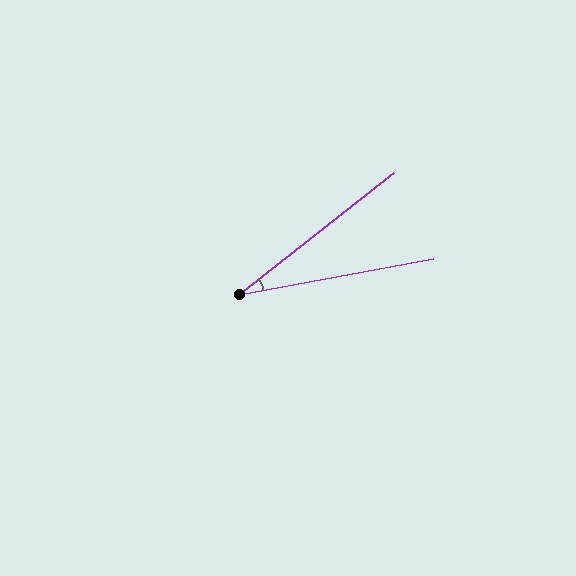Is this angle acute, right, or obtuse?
It is acute.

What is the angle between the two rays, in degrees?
Approximately 28 degrees.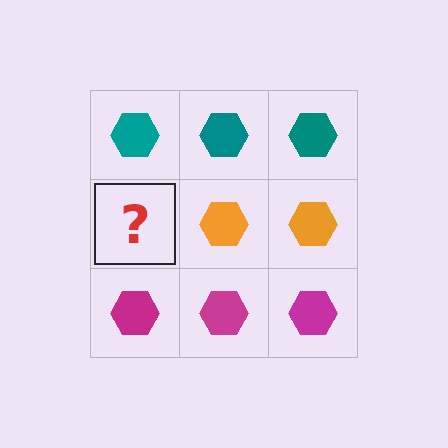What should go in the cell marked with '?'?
The missing cell should contain an orange hexagon.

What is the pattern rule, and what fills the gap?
The rule is that each row has a consistent color. The gap should be filled with an orange hexagon.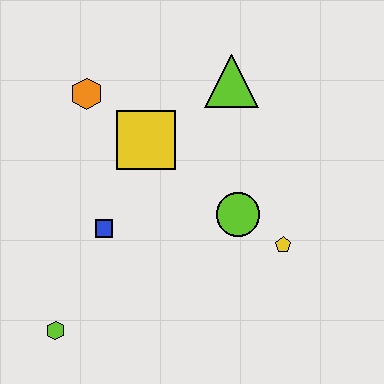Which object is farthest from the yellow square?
The lime hexagon is farthest from the yellow square.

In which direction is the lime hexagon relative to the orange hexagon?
The lime hexagon is below the orange hexagon.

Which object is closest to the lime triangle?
The yellow square is closest to the lime triangle.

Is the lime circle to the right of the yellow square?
Yes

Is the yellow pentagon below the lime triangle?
Yes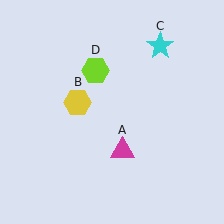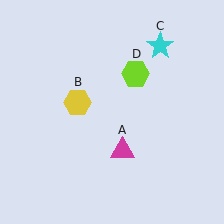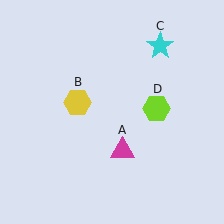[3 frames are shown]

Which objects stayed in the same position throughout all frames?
Magenta triangle (object A) and yellow hexagon (object B) and cyan star (object C) remained stationary.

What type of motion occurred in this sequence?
The lime hexagon (object D) rotated clockwise around the center of the scene.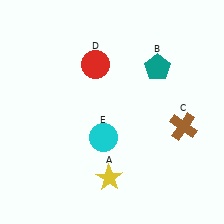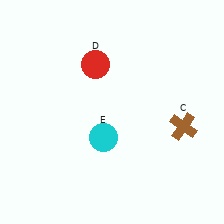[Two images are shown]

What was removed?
The yellow star (A), the teal pentagon (B) were removed in Image 2.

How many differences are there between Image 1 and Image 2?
There are 2 differences between the two images.